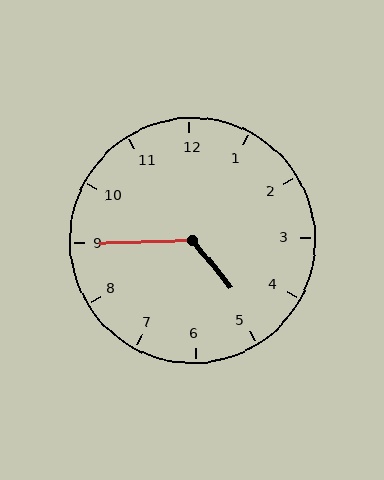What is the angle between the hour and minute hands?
Approximately 128 degrees.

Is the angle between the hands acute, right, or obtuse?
It is obtuse.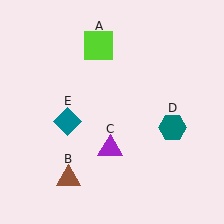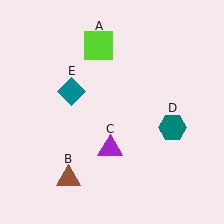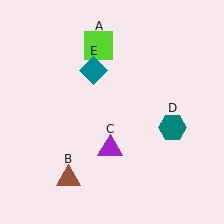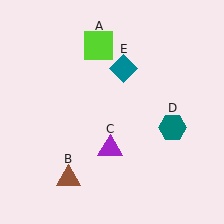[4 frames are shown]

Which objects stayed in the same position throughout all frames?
Lime square (object A) and brown triangle (object B) and purple triangle (object C) and teal hexagon (object D) remained stationary.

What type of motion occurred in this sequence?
The teal diamond (object E) rotated clockwise around the center of the scene.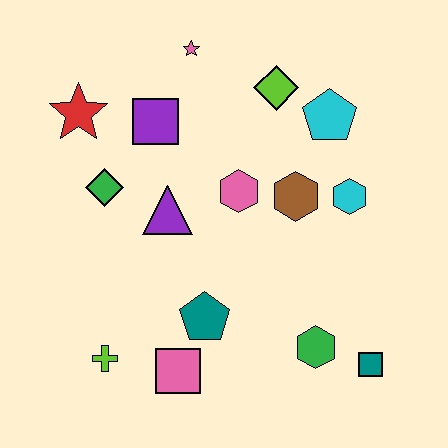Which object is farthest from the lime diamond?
The lime cross is farthest from the lime diamond.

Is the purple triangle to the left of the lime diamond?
Yes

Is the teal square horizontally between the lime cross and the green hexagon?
No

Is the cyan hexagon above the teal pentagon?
Yes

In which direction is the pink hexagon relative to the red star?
The pink hexagon is to the right of the red star.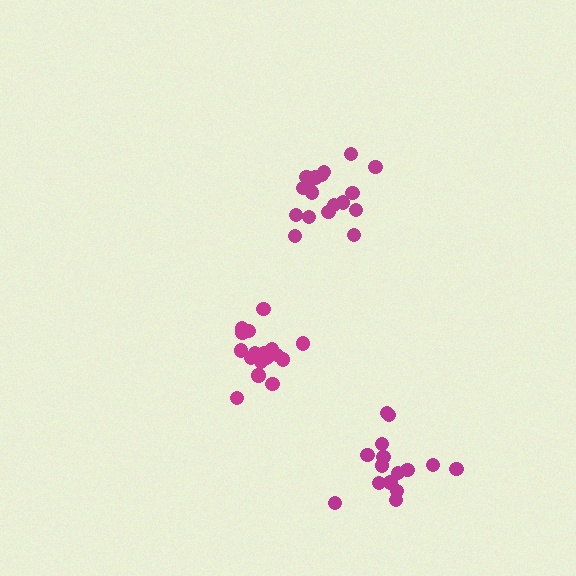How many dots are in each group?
Group 1: 18 dots, Group 2: 17 dots, Group 3: 15 dots (50 total).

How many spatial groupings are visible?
There are 3 spatial groupings.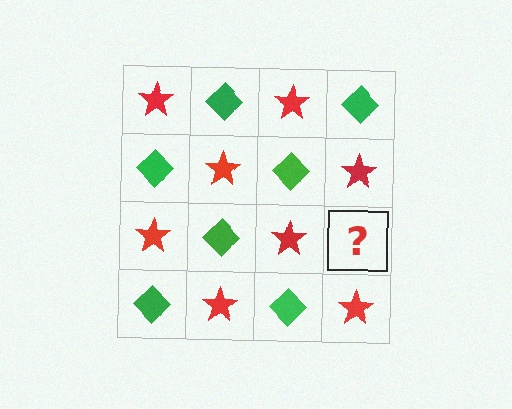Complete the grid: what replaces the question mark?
The question mark should be replaced with a green diamond.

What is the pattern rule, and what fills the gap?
The rule is that it alternates red star and green diamond in a checkerboard pattern. The gap should be filled with a green diamond.